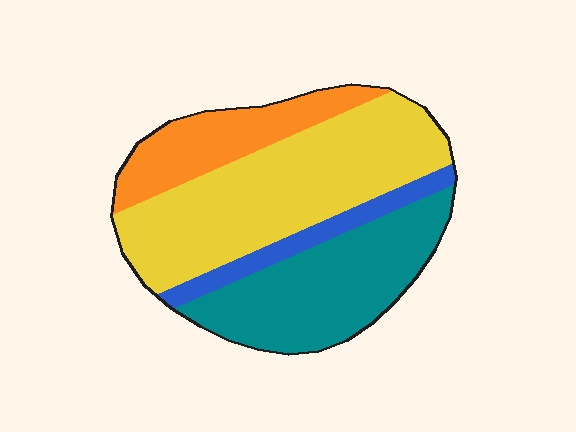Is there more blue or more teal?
Teal.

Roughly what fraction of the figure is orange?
Orange takes up less than a quarter of the figure.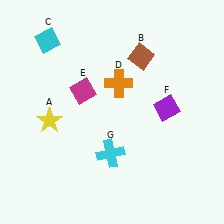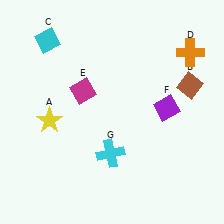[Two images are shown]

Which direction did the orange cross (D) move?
The orange cross (D) moved right.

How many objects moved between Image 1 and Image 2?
2 objects moved between the two images.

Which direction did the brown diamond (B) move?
The brown diamond (B) moved right.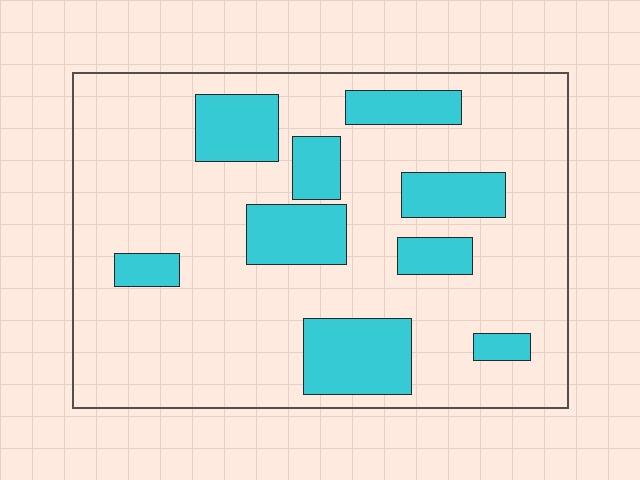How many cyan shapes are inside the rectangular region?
9.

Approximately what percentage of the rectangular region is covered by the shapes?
Approximately 25%.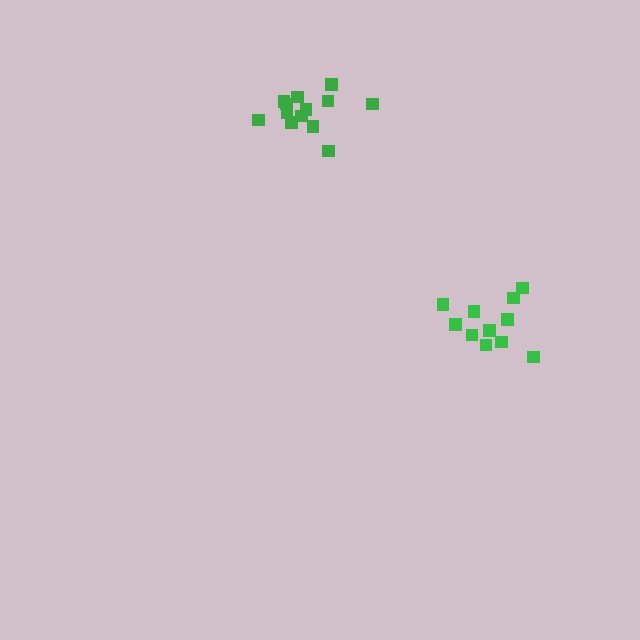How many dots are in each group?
Group 1: 11 dots, Group 2: 13 dots (24 total).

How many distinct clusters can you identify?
There are 2 distinct clusters.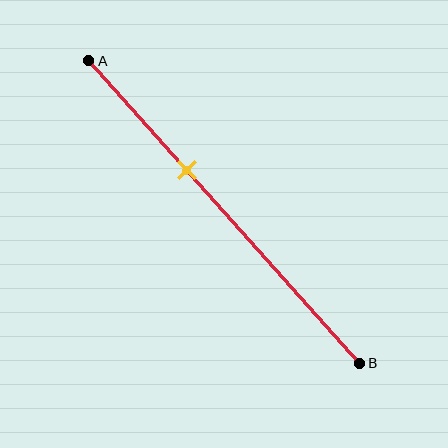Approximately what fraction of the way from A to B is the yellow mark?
The yellow mark is approximately 35% of the way from A to B.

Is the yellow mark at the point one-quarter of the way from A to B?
No, the mark is at about 35% from A, not at the 25% one-quarter point.